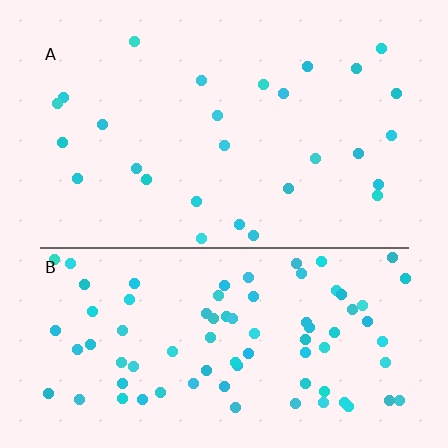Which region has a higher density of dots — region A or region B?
B (the bottom).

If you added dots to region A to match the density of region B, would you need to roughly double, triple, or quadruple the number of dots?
Approximately triple.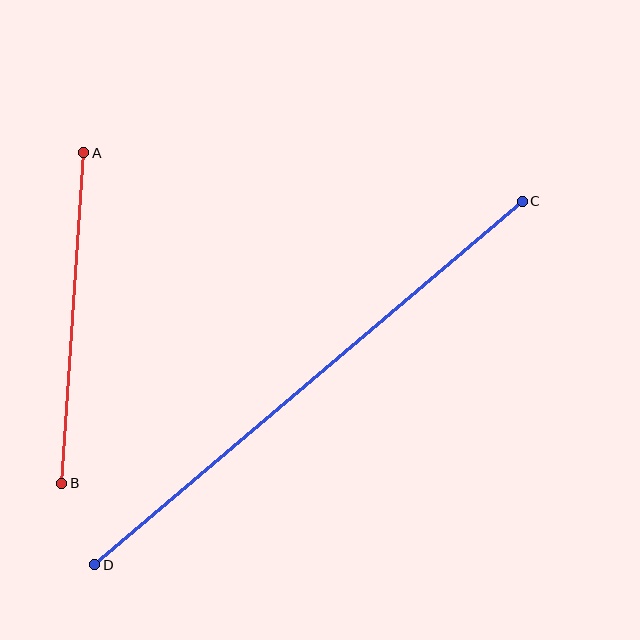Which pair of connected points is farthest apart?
Points C and D are farthest apart.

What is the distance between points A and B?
The distance is approximately 331 pixels.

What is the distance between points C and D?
The distance is approximately 561 pixels.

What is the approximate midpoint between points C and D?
The midpoint is at approximately (308, 383) pixels.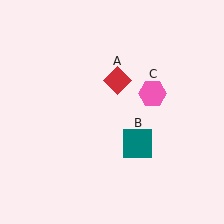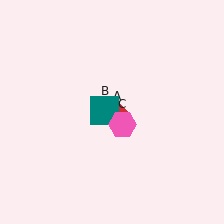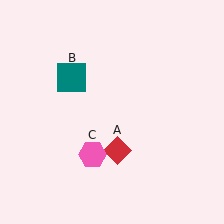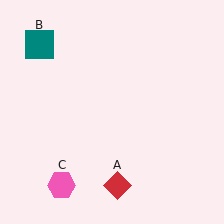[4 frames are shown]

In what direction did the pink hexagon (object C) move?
The pink hexagon (object C) moved down and to the left.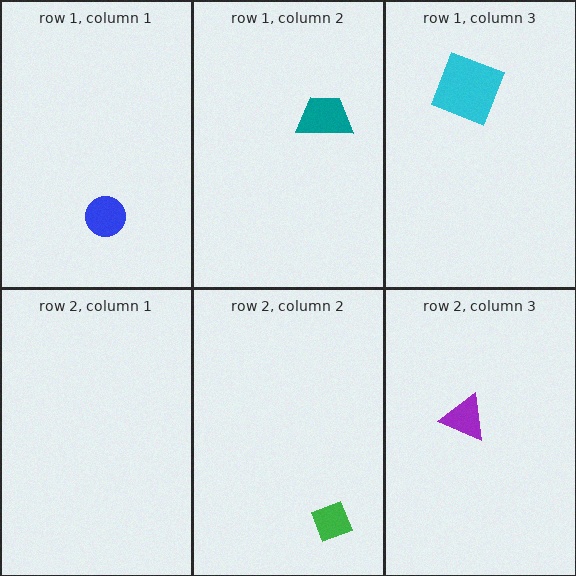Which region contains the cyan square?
The row 1, column 3 region.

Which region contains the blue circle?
The row 1, column 1 region.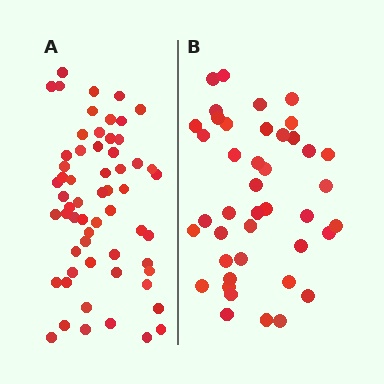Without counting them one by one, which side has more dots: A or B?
Region A (the left region) has more dots.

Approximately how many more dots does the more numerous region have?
Region A has approximately 20 more dots than region B.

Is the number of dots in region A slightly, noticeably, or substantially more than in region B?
Region A has noticeably more, but not dramatically so. The ratio is roughly 1.4 to 1.